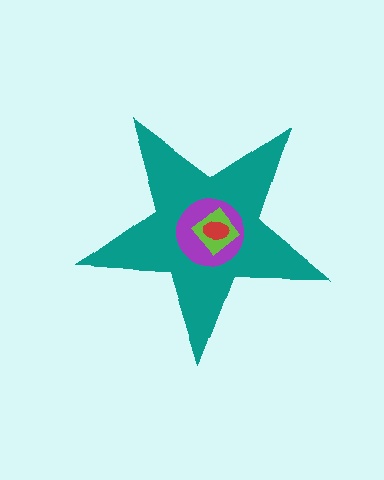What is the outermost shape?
The teal star.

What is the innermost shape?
The red ellipse.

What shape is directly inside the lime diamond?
The red ellipse.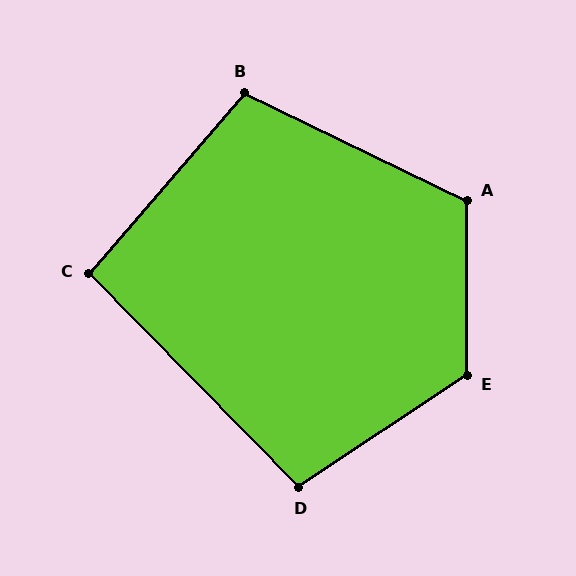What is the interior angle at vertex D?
Approximately 101 degrees (obtuse).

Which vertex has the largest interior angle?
E, at approximately 124 degrees.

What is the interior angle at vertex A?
Approximately 116 degrees (obtuse).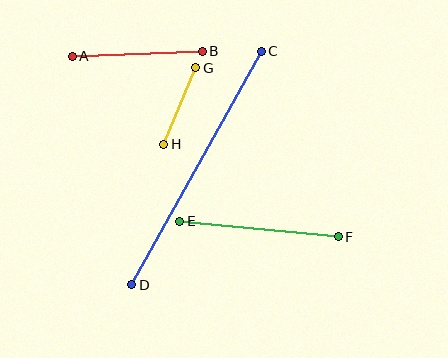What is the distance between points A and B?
The distance is approximately 130 pixels.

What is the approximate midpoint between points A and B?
The midpoint is at approximately (137, 54) pixels.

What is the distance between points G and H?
The distance is approximately 83 pixels.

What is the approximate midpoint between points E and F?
The midpoint is at approximately (259, 229) pixels.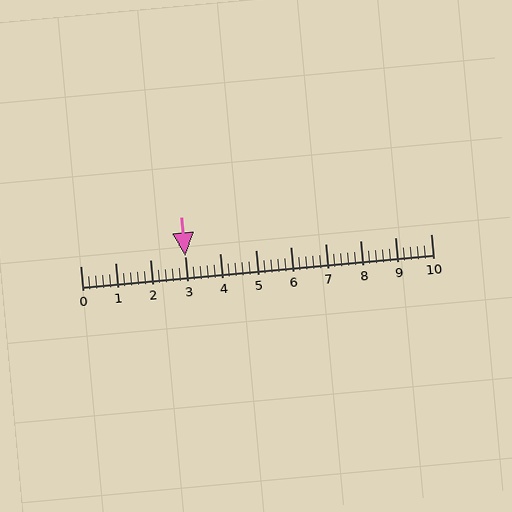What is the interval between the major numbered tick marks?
The major tick marks are spaced 1 units apart.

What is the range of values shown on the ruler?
The ruler shows values from 0 to 10.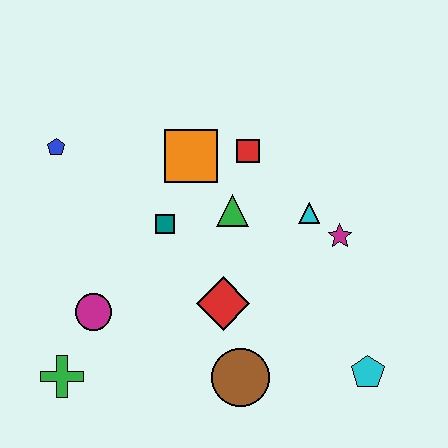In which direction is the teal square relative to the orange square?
The teal square is below the orange square.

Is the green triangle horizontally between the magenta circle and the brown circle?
Yes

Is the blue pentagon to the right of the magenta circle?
No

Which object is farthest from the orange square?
The cyan pentagon is farthest from the orange square.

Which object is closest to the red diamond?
The brown circle is closest to the red diamond.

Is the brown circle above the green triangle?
No